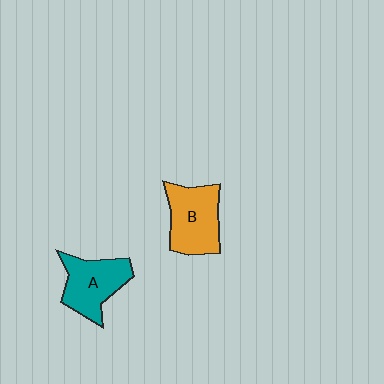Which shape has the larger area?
Shape B (orange).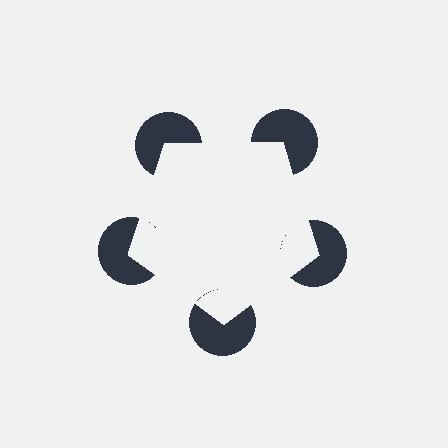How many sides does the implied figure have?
5 sides.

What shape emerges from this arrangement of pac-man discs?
An illusory pentagon — its edges are inferred from the aligned wedge cuts in the pac-man discs, not physically drawn.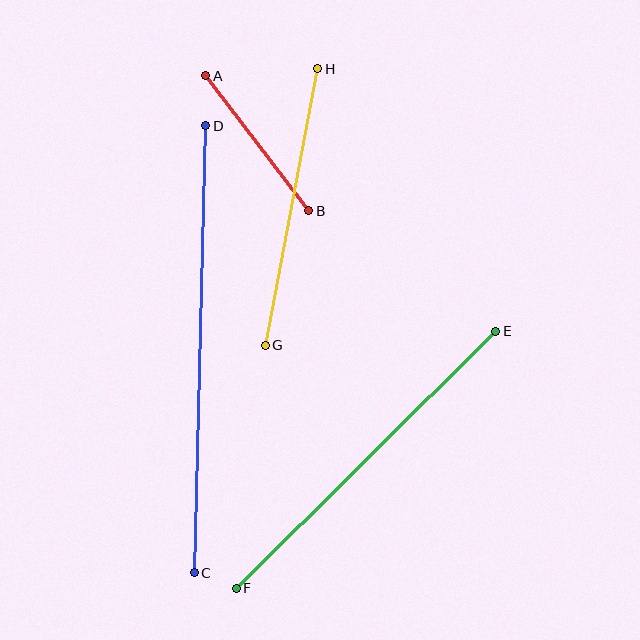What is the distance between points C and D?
The distance is approximately 447 pixels.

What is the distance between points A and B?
The distance is approximately 170 pixels.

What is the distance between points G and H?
The distance is approximately 281 pixels.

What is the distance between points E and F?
The distance is approximately 365 pixels.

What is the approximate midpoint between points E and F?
The midpoint is at approximately (366, 460) pixels.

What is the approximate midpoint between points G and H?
The midpoint is at approximately (292, 207) pixels.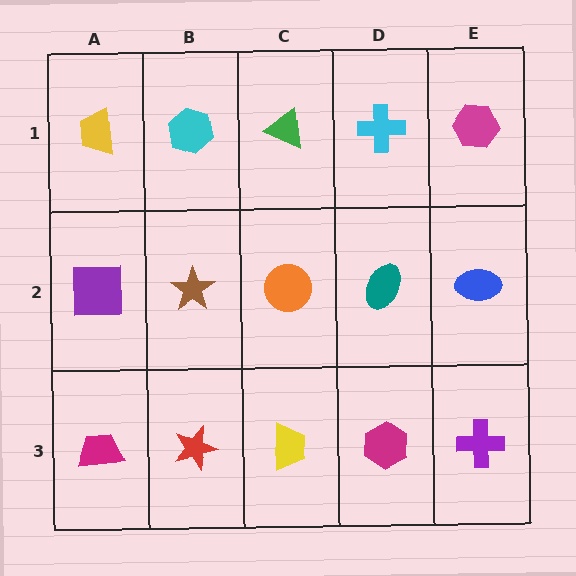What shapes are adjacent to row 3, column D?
A teal ellipse (row 2, column D), a yellow trapezoid (row 3, column C), a purple cross (row 3, column E).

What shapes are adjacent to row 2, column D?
A cyan cross (row 1, column D), a magenta hexagon (row 3, column D), an orange circle (row 2, column C), a blue ellipse (row 2, column E).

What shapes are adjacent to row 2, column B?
A cyan hexagon (row 1, column B), a red star (row 3, column B), a purple square (row 2, column A), an orange circle (row 2, column C).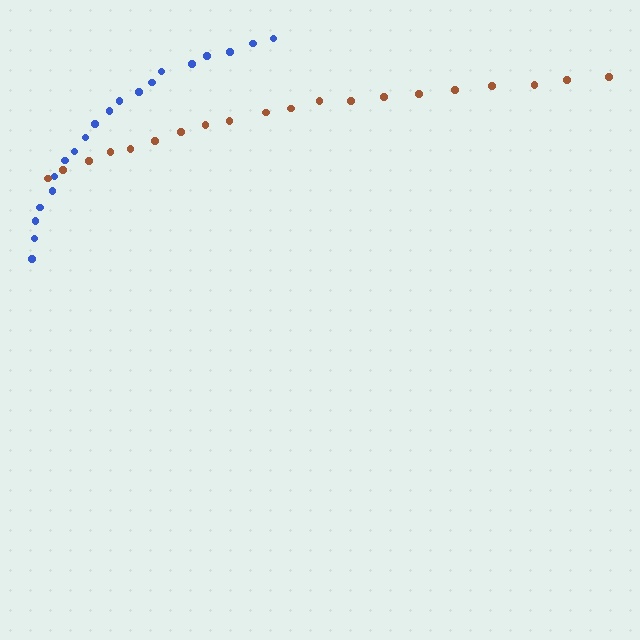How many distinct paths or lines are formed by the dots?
There are 2 distinct paths.